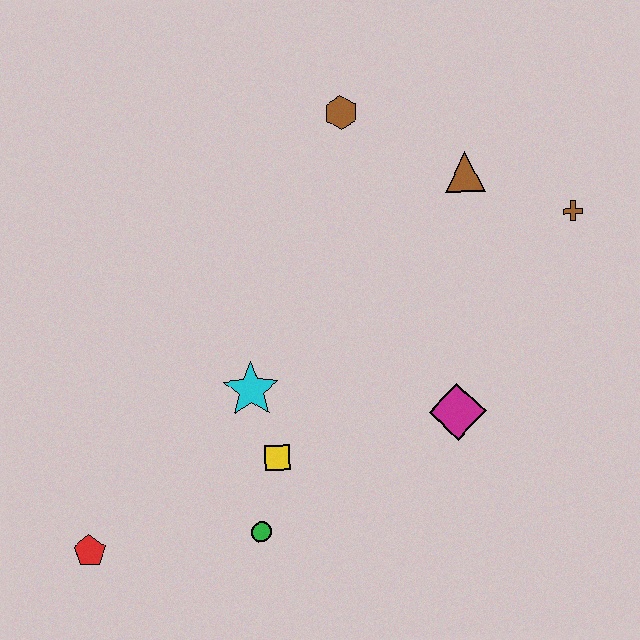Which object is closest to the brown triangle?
The brown cross is closest to the brown triangle.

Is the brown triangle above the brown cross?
Yes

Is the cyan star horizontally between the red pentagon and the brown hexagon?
Yes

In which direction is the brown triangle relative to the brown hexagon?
The brown triangle is to the right of the brown hexagon.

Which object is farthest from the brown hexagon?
The red pentagon is farthest from the brown hexagon.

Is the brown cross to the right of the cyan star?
Yes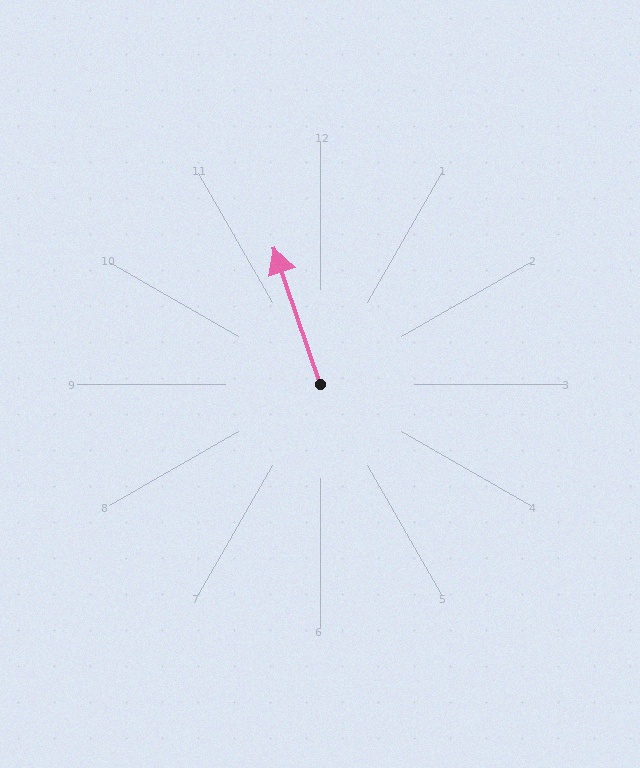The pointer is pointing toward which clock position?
Roughly 11 o'clock.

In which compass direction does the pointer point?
North.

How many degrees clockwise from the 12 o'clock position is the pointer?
Approximately 341 degrees.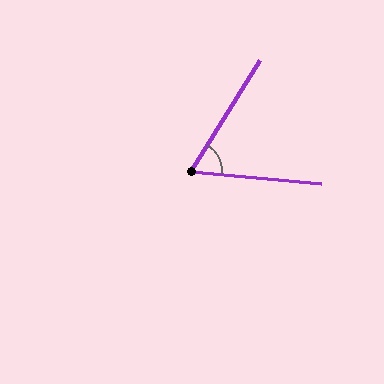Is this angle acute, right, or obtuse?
It is acute.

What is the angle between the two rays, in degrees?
Approximately 64 degrees.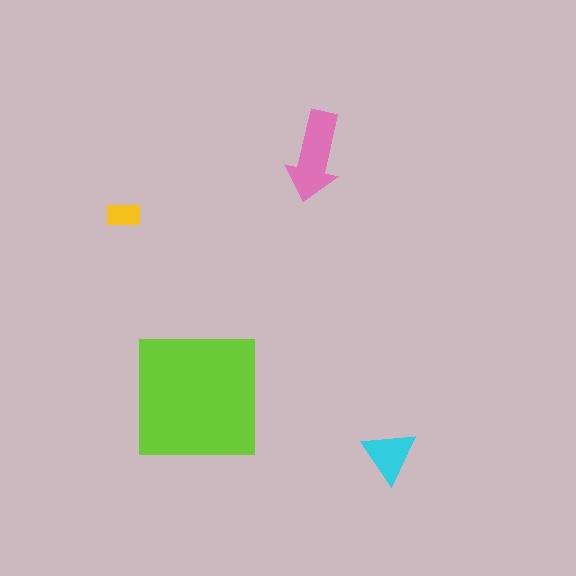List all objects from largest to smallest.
The lime square, the pink arrow, the cyan triangle, the yellow rectangle.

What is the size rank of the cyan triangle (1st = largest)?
3rd.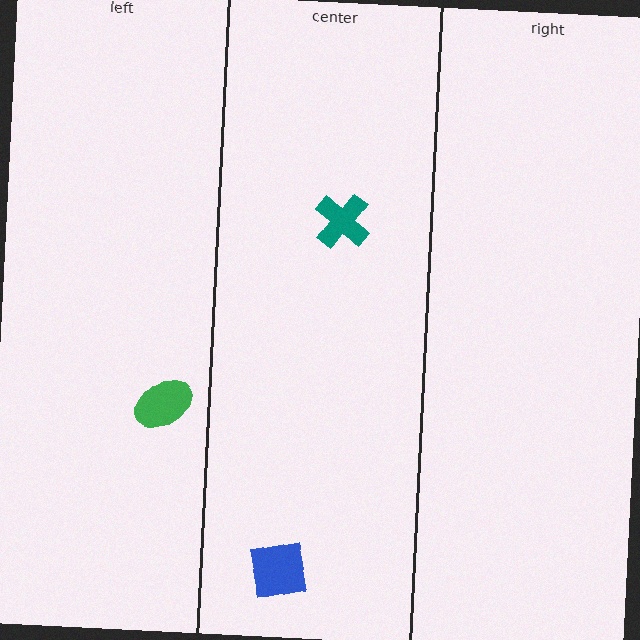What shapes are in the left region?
The green ellipse.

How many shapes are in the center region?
2.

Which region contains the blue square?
The center region.